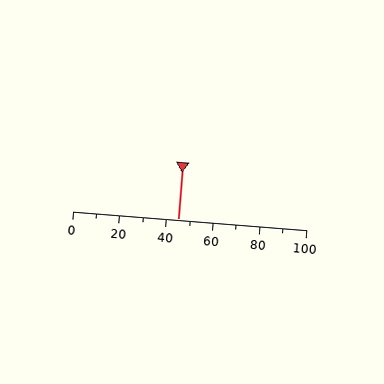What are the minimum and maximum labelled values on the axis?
The axis runs from 0 to 100.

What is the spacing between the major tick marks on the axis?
The major ticks are spaced 20 apart.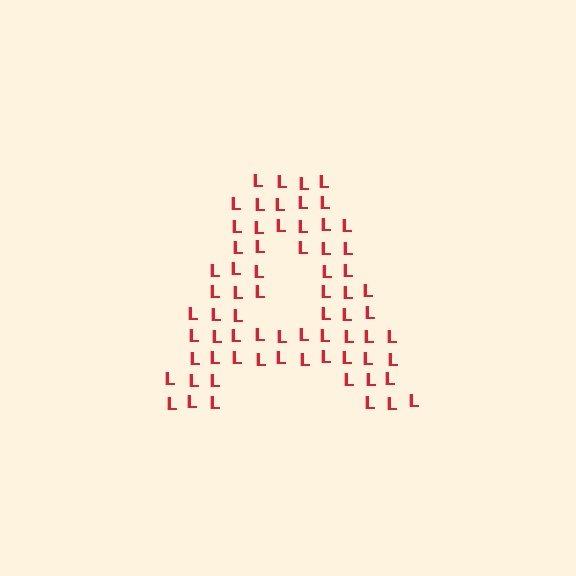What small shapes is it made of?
It is made of small letter L's.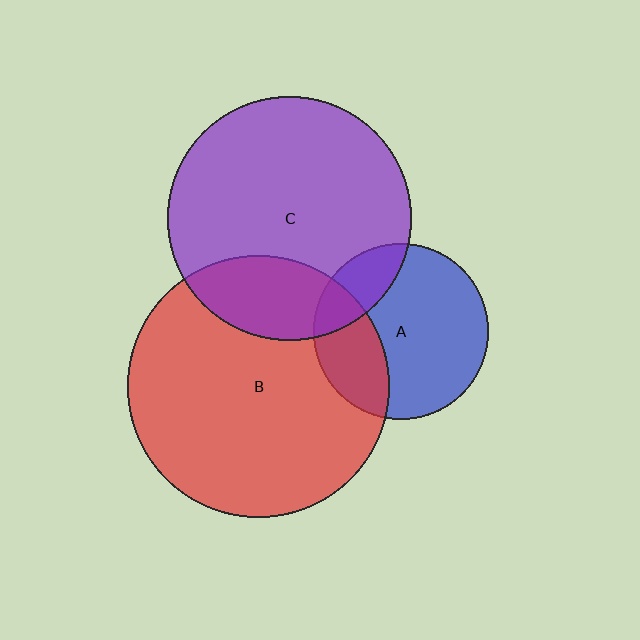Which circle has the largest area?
Circle B (red).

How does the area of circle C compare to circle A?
Approximately 1.9 times.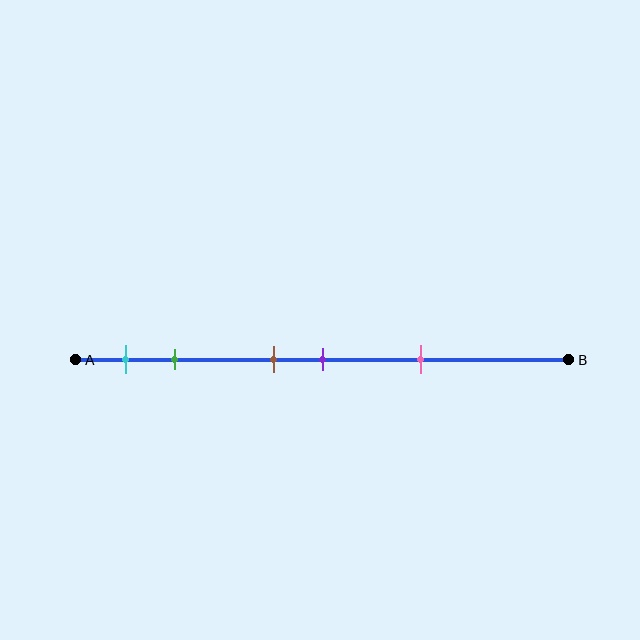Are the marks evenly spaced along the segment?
No, the marks are not evenly spaced.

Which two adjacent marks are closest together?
The brown and purple marks are the closest adjacent pair.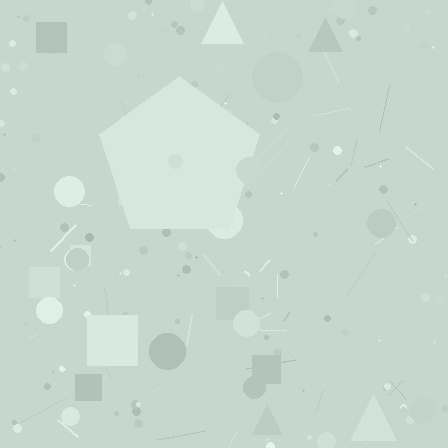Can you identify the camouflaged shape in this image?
The camouflaged shape is a pentagon.